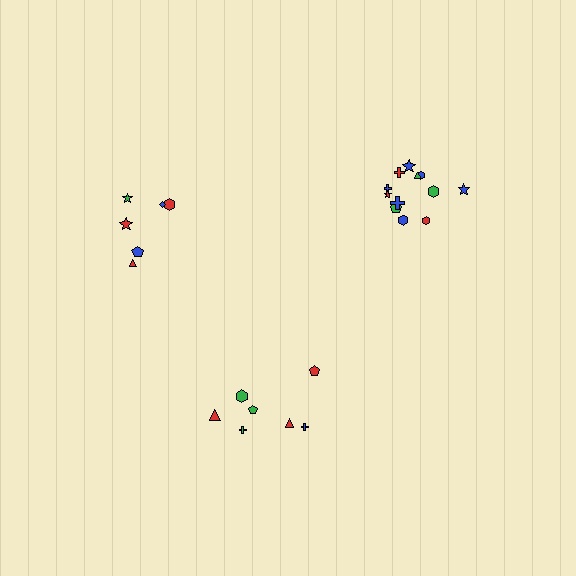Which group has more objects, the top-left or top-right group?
The top-right group.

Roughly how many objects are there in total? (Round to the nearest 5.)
Roughly 25 objects in total.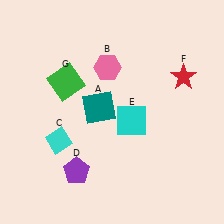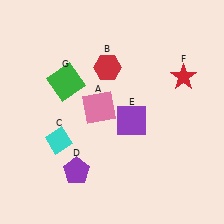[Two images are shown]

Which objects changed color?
A changed from teal to pink. B changed from pink to red. E changed from cyan to purple.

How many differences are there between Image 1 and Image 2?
There are 3 differences between the two images.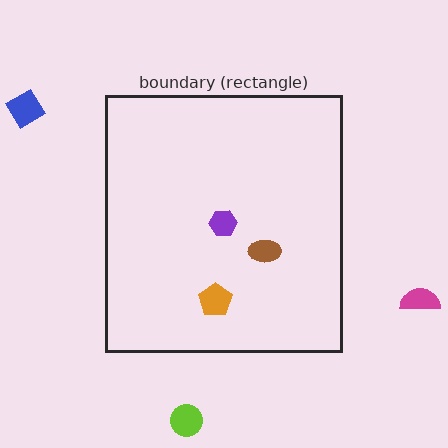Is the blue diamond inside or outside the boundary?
Outside.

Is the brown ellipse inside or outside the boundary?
Inside.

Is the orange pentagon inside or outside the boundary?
Inside.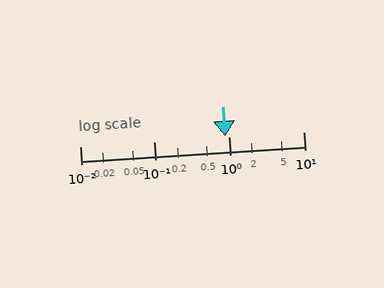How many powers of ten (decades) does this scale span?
The scale spans 3 decades, from 0.01 to 10.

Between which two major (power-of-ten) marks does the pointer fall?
The pointer is between 0.1 and 1.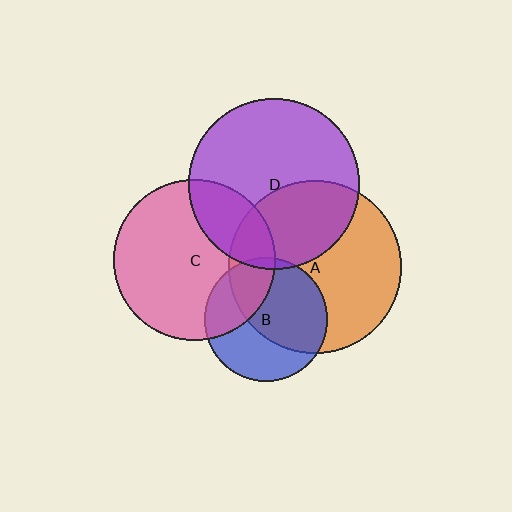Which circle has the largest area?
Circle A (orange).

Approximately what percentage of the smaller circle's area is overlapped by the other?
Approximately 55%.